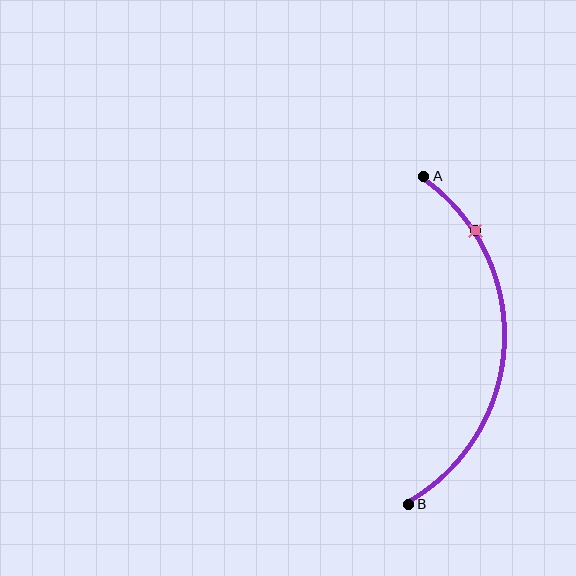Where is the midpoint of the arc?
The arc midpoint is the point on the curve farthest from the straight line joining A and B. It sits to the right of that line.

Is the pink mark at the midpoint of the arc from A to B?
No. The pink mark lies on the arc but is closer to endpoint A. The arc midpoint would be at the point on the curve equidistant along the arc from both A and B.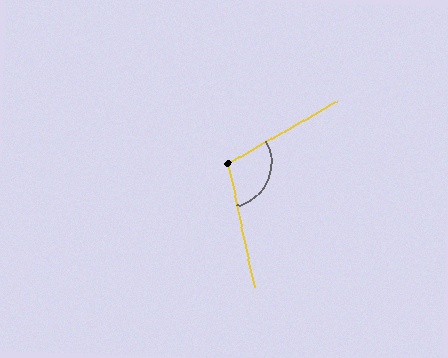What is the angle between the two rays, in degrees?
Approximately 107 degrees.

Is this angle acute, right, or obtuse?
It is obtuse.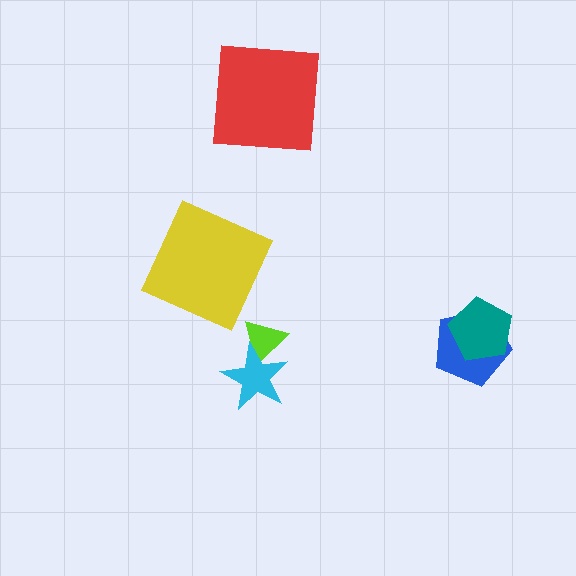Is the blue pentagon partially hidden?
Yes, it is partially covered by another shape.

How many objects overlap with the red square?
0 objects overlap with the red square.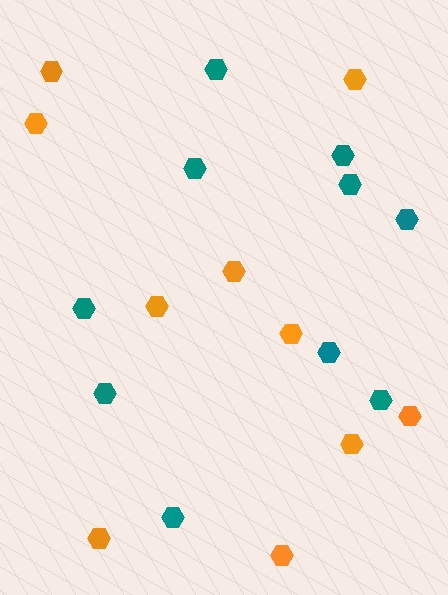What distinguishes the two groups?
There are 2 groups: one group of teal hexagons (10) and one group of orange hexagons (10).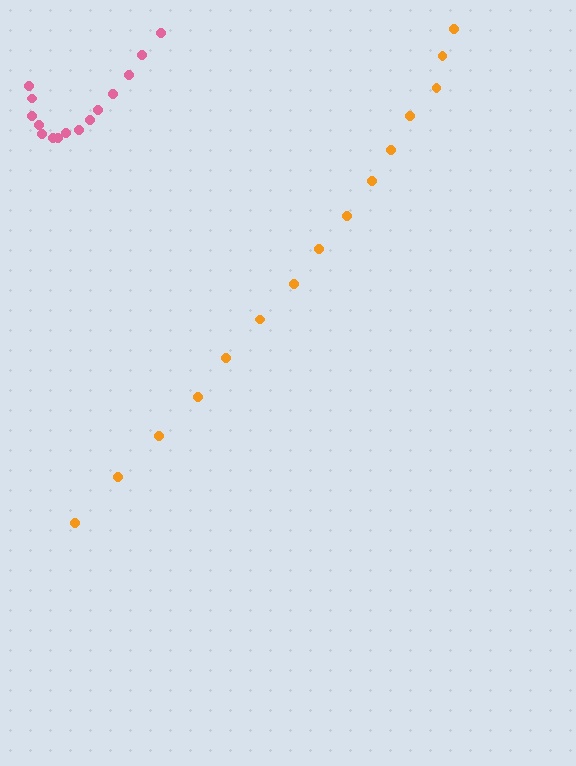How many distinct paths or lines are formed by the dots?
There are 2 distinct paths.